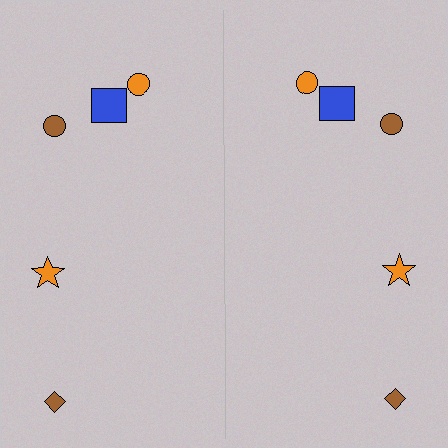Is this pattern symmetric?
Yes, this pattern has bilateral (reflection) symmetry.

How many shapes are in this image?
There are 10 shapes in this image.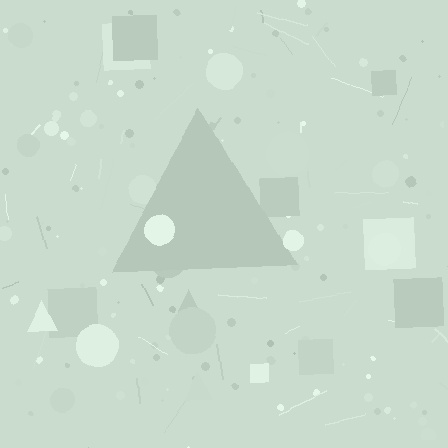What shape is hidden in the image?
A triangle is hidden in the image.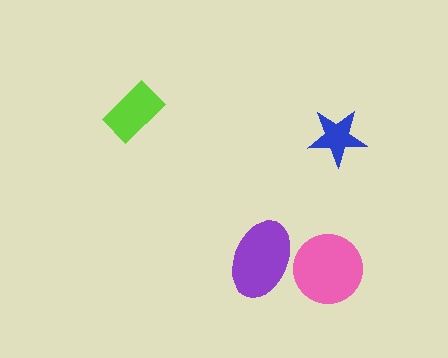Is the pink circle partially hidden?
Yes, it is partially covered by another shape.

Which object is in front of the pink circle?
The purple ellipse is in front of the pink circle.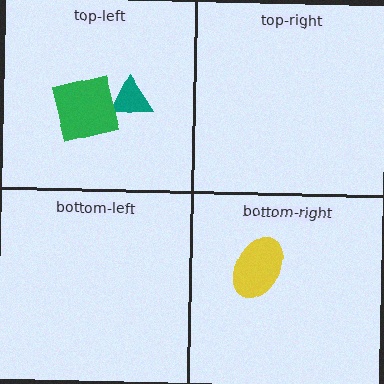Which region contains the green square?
The top-left region.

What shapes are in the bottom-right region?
The yellow ellipse.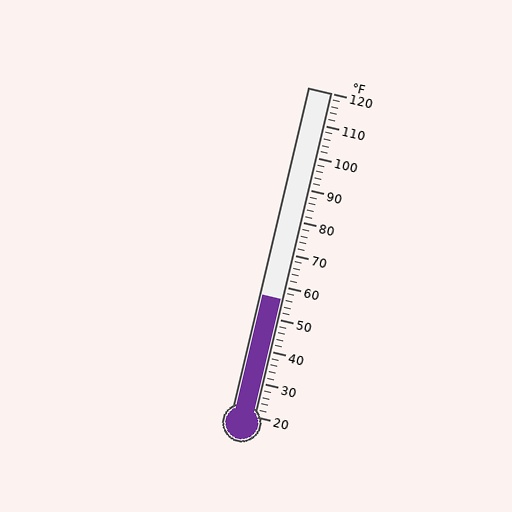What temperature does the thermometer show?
The thermometer shows approximately 56°F.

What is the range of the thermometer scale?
The thermometer scale ranges from 20°F to 120°F.